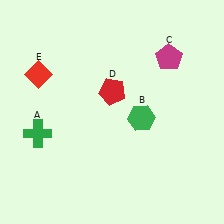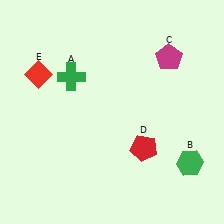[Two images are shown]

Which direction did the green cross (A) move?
The green cross (A) moved up.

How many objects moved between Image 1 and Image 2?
3 objects moved between the two images.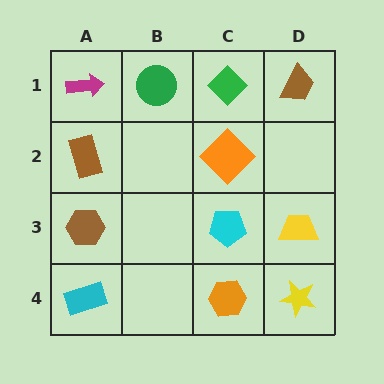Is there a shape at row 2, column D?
No, that cell is empty.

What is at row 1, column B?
A green circle.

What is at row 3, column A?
A brown hexagon.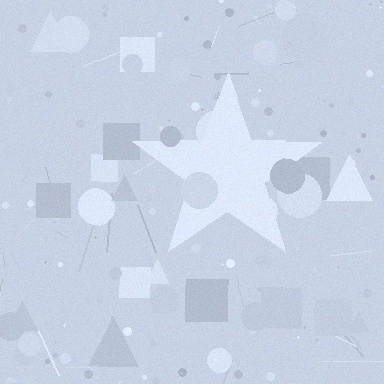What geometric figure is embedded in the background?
A star is embedded in the background.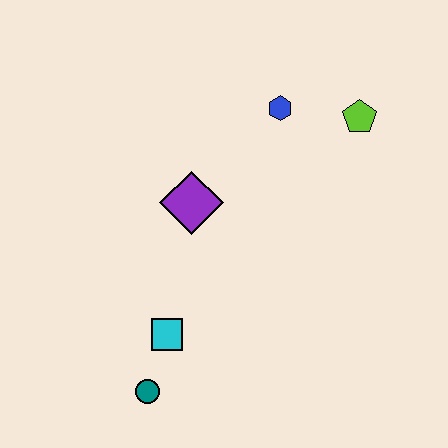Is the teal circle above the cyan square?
No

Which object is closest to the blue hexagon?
The lime pentagon is closest to the blue hexagon.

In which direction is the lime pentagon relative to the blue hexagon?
The lime pentagon is to the right of the blue hexagon.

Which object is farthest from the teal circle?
The lime pentagon is farthest from the teal circle.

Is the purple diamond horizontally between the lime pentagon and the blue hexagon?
No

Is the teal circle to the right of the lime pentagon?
No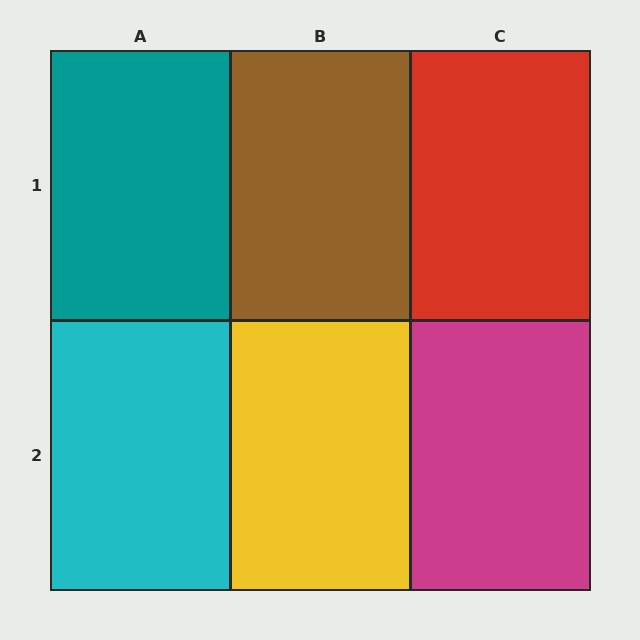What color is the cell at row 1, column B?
Brown.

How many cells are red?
1 cell is red.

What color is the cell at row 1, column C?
Red.